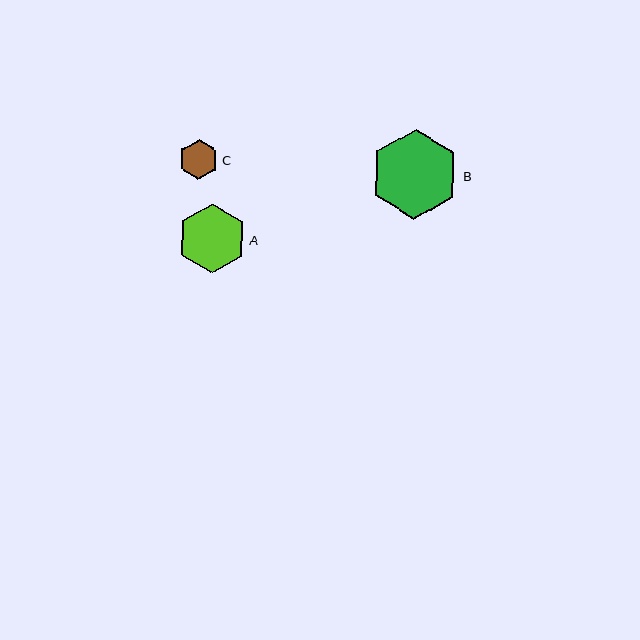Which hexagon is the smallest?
Hexagon C is the smallest with a size of approximately 40 pixels.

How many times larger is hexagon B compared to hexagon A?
Hexagon B is approximately 1.3 times the size of hexagon A.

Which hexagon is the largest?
Hexagon B is the largest with a size of approximately 90 pixels.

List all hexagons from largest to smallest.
From largest to smallest: B, A, C.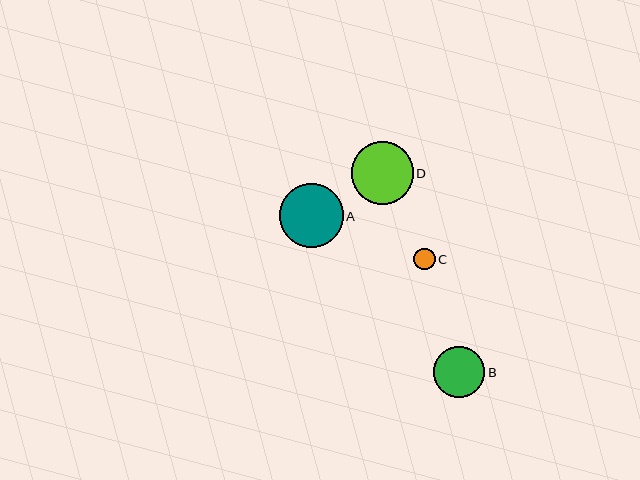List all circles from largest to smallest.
From largest to smallest: A, D, B, C.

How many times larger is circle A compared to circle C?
Circle A is approximately 3.0 times the size of circle C.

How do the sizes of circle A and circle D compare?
Circle A and circle D are approximately the same size.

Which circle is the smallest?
Circle C is the smallest with a size of approximately 22 pixels.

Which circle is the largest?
Circle A is the largest with a size of approximately 64 pixels.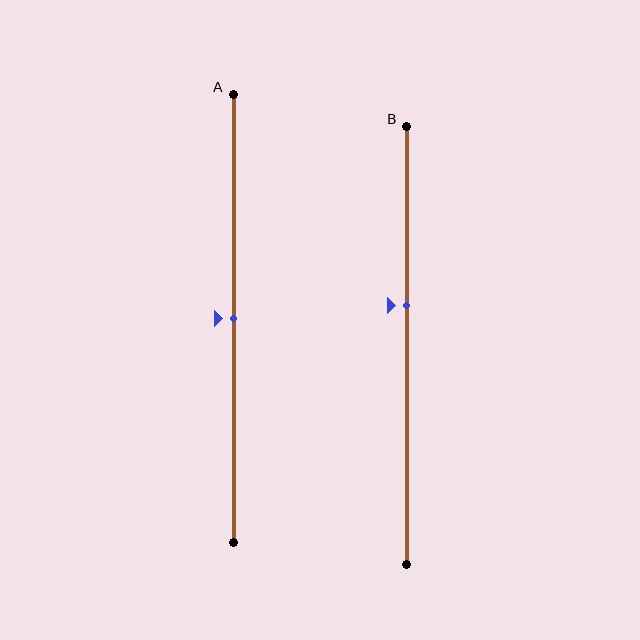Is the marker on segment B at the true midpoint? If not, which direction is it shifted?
No, the marker on segment B is shifted upward by about 9% of the segment length.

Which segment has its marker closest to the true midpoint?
Segment A has its marker closest to the true midpoint.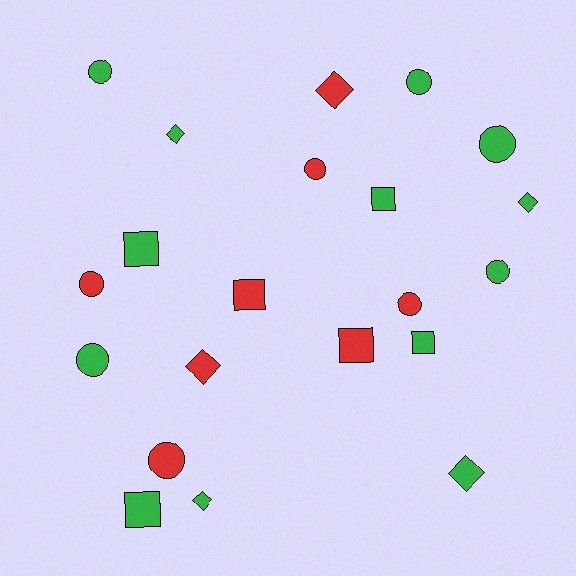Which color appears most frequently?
Green, with 13 objects.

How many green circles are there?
There are 5 green circles.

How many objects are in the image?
There are 21 objects.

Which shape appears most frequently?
Circle, with 9 objects.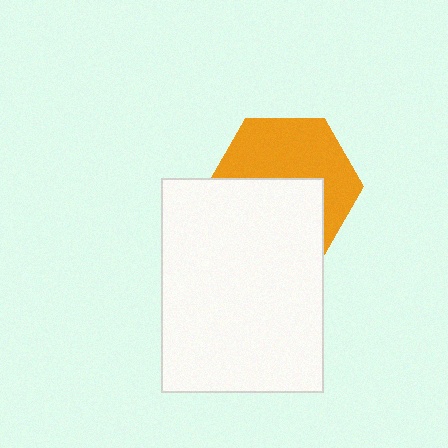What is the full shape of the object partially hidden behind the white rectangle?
The partially hidden object is an orange hexagon.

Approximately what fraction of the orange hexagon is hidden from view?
Roughly 48% of the orange hexagon is hidden behind the white rectangle.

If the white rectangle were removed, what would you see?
You would see the complete orange hexagon.